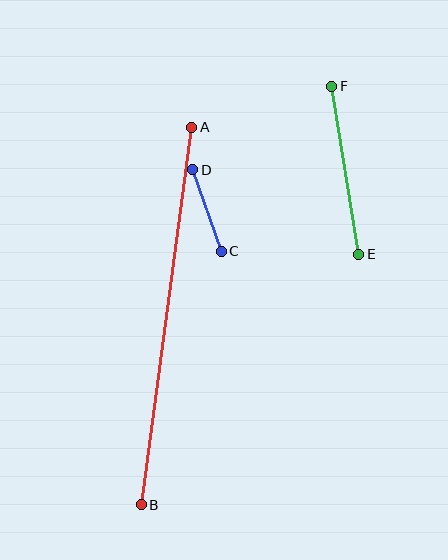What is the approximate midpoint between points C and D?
The midpoint is at approximately (207, 211) pixels.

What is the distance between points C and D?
The distance is approximately 86 pixels.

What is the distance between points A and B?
The distance is approximately 381 pixels.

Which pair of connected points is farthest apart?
Points A and B are farthest apart.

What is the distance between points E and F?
The distance is approximately 170 pixels.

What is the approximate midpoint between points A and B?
The midpoint is at approximately (167, 316) pixels.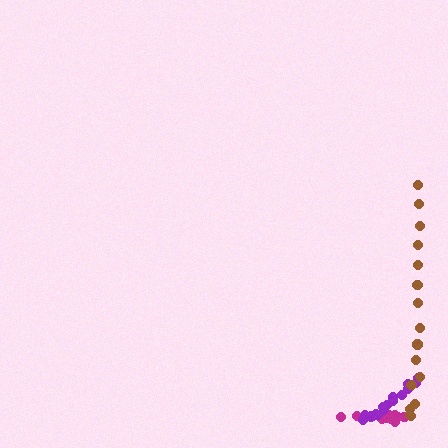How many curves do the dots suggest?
There are 3 distinct paths.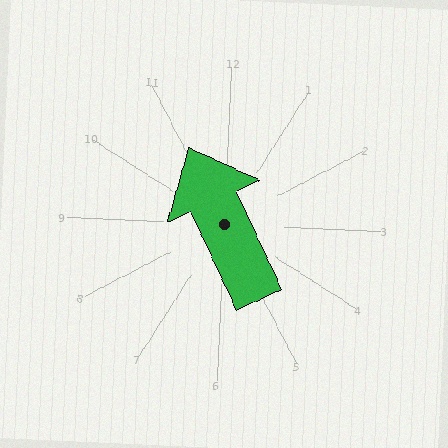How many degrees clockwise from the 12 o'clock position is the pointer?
Approximately 333 degrees.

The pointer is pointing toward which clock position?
Roughly 11 o'clock.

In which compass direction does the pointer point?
Northwest.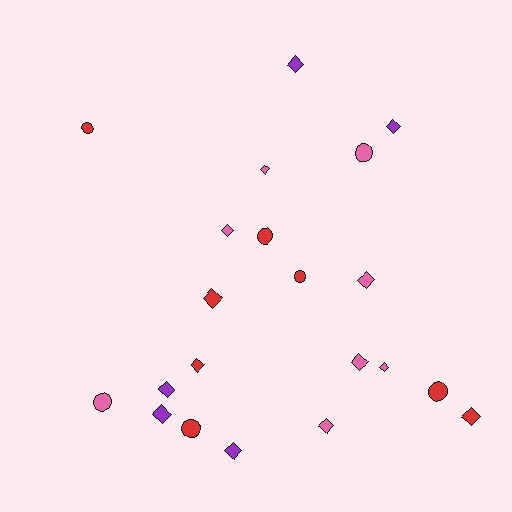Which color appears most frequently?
Pink, with 8 objects.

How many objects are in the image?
There are 21 objects.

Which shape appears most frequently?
Diamond, with 14 objects.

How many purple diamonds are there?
There are 5 purple diamonds.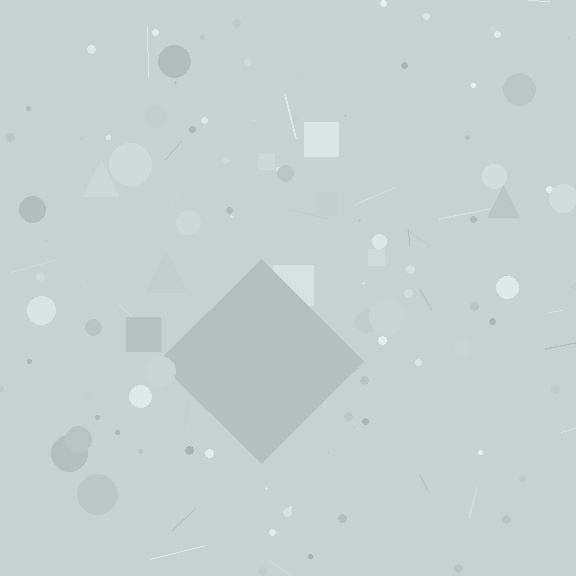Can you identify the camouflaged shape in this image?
The camouflaged shape is a diamond.